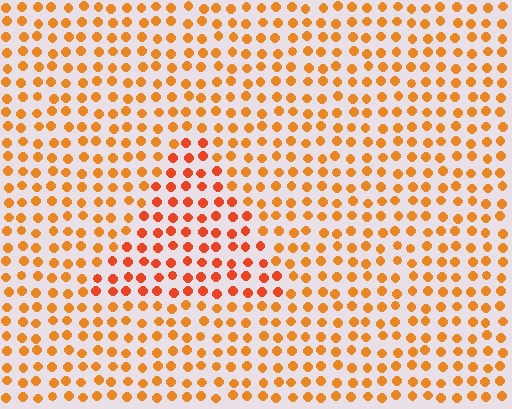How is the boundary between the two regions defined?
The boundary is defined purely by a slight shift in hue (about 21 degrees). Spacing, size, and orientation are identical on both sides.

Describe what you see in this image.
The image is filled with small orange elements in a uniform arrangement. A triangle-shaped region is visible where the elements are tinted to a slightly different hue, forming a subtle color boundary.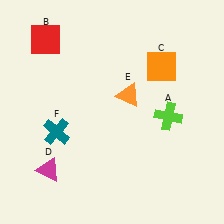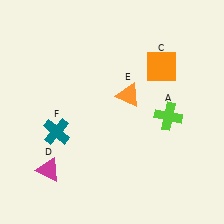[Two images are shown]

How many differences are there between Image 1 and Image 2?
There is 1 difference between the two images.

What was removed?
The red square (B) was removed in Image 2.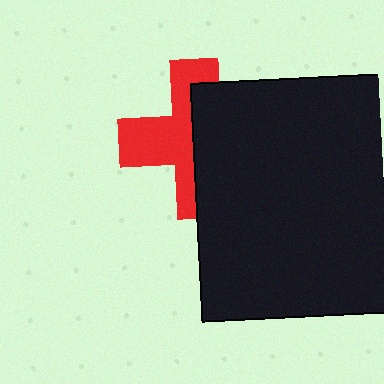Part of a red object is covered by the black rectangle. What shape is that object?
It is a cross.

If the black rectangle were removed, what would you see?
You would see the complete red cross.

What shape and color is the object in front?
The object in front is a black rectangle.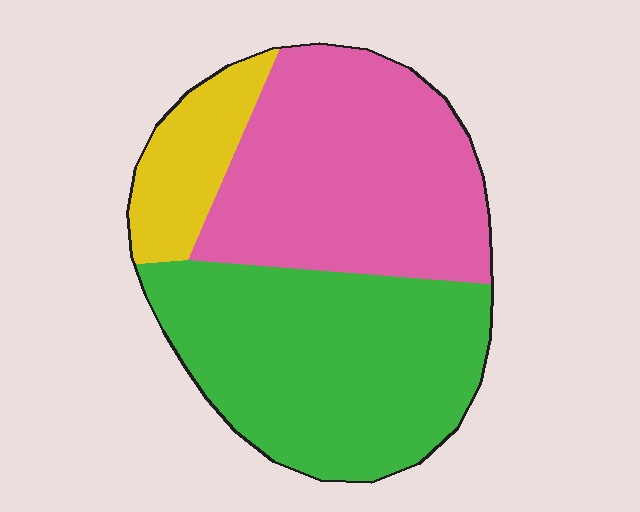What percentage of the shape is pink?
Pink takes up about two fifths (2/5) of the shape.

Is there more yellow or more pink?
Pink.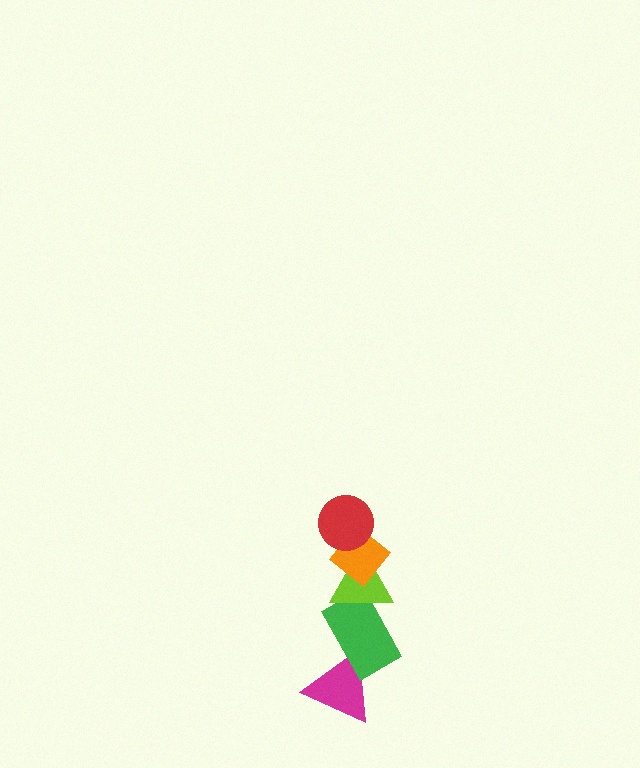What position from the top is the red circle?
The red circle is 1st from the top.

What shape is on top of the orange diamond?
The red circle is on top of the orange diamond.